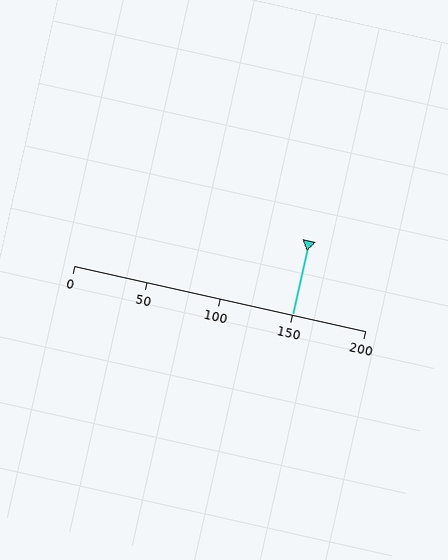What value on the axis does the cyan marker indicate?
The marker indicates approximately 150.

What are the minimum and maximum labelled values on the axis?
The axis runs from 0 to 200.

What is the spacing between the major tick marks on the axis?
The major ticks are spaced 50 apart.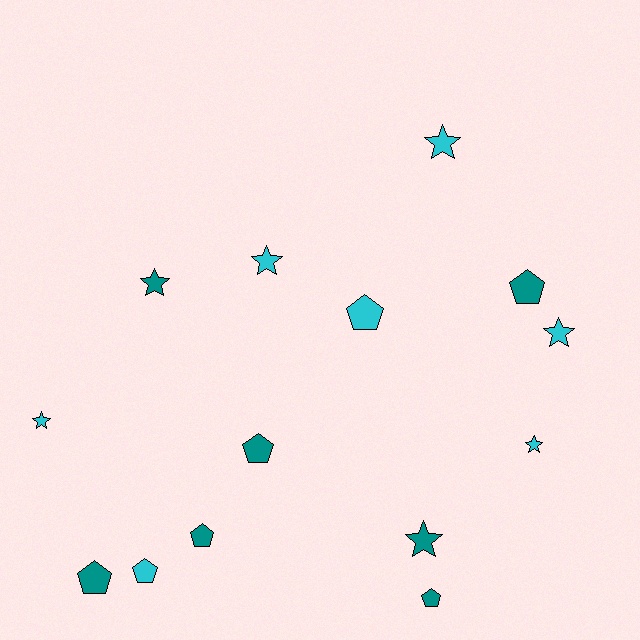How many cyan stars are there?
There are 5 cyan stars.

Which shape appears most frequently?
Pentagon, with 7 objects.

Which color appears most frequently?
Cyan, with 7 objects.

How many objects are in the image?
There are 14 objects.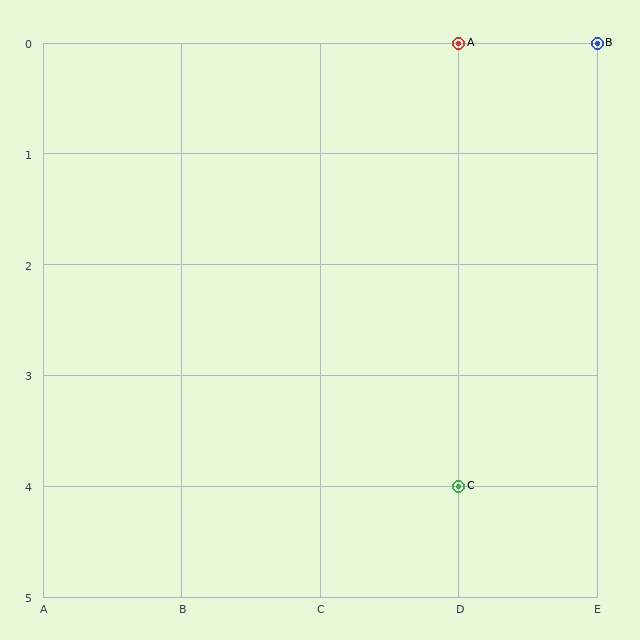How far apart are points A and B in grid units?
Points A and B are 1 column apart.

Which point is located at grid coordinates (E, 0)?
Point B is at (E, 0).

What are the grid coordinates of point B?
Point B is at grid coordinates (E, 0).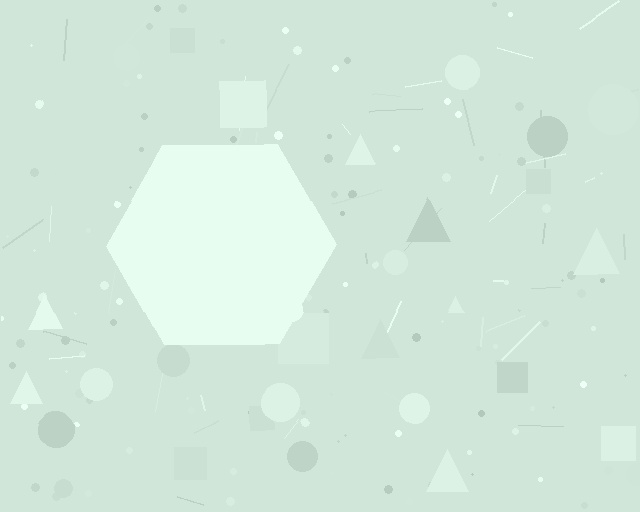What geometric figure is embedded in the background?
A hexagon is embedded in the background.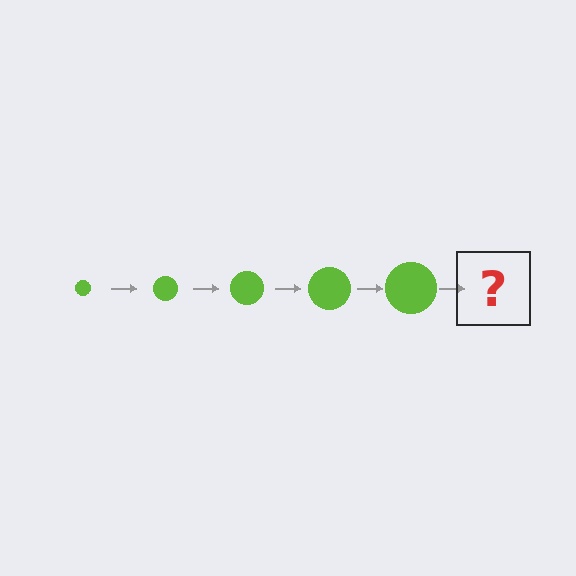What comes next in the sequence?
The next element should be a lime circle, larger than the previous one.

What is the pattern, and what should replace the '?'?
The pattern is that the circle gets progressively larger each step. The '?' should be a lime circle, larger than the previous one.